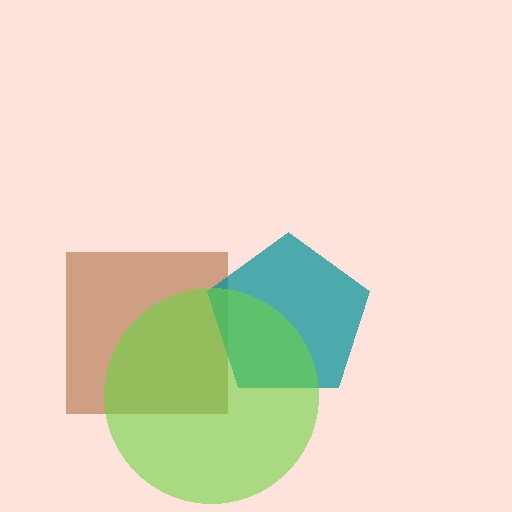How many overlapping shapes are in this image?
There are 3 overlapping shapes in the image.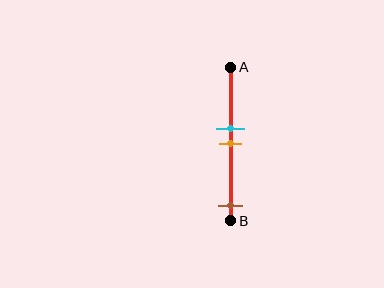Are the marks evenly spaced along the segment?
No, the marks are not evenly spaced.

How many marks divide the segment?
There are 3 marks dividing the segment.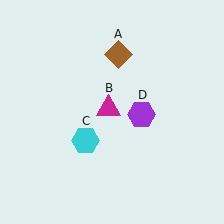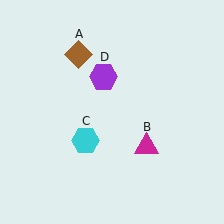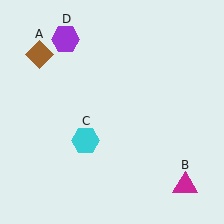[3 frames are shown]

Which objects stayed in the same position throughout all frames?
Cyan hexagon (object C) remained stationary.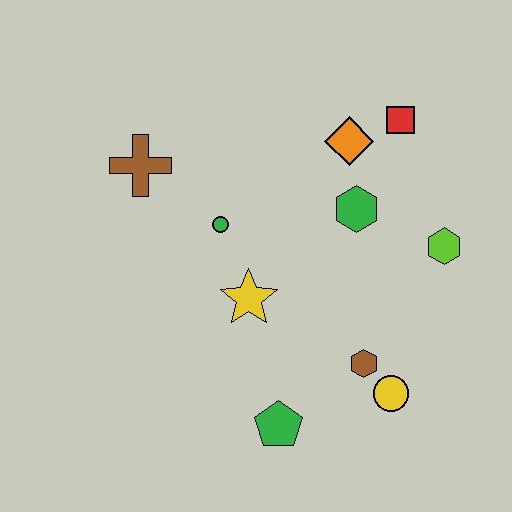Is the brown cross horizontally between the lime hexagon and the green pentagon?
No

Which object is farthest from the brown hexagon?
The brown cross is farthest from the brown hexagon.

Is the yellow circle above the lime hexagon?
No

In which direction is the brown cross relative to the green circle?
The brown cross is to the left of the green circle.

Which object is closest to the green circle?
The yellow star is closest to the green circle.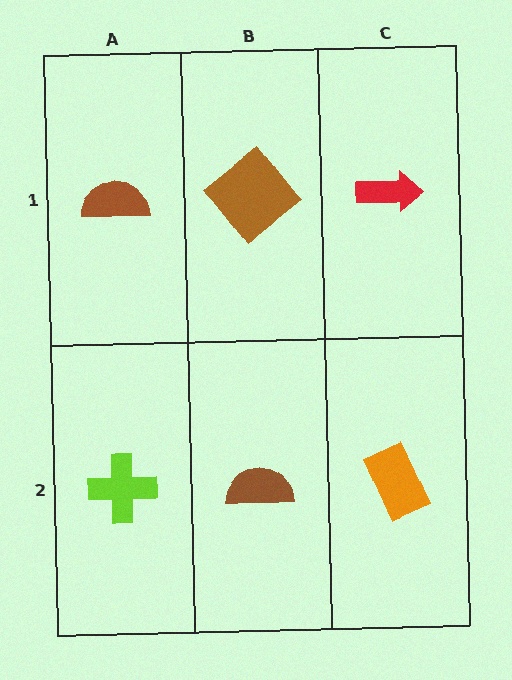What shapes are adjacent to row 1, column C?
An orange rectangle (row 2, column C), a brown diamond (row 1, column B).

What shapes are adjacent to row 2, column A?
A brown semicircle (row 1, column A), a brown semicircle (row 2, column B).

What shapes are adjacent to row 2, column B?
A brown diamond (row 1, column B), a lime cross (row 2, column A), an orange rectangle (row 2, column C).